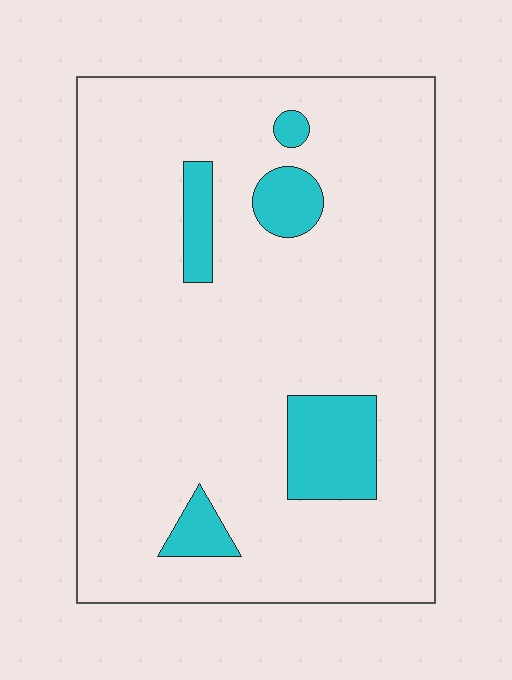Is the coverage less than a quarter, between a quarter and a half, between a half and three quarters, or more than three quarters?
Less than a quarter.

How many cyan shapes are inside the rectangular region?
5.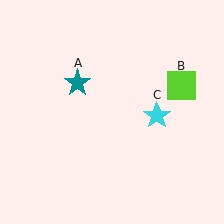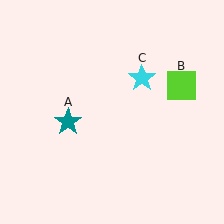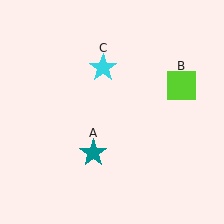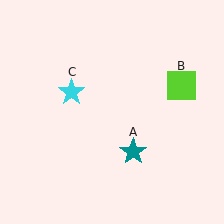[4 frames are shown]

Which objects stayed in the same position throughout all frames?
Lime square (object B) remained stationary.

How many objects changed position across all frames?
2 objects changed position: teal star (object A), cyan star (object C).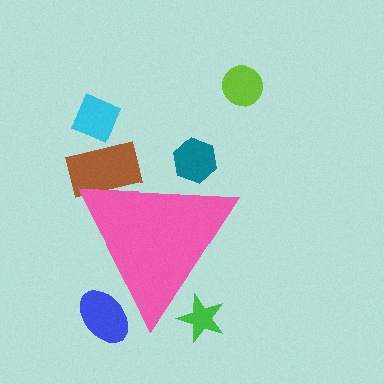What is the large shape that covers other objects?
A pink triangle.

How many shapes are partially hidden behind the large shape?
4 shapes are partially hidden.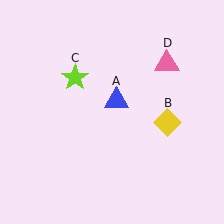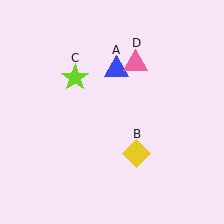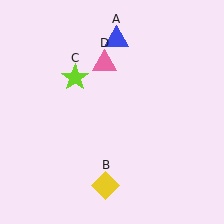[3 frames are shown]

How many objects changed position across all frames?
3 objects changed position: blue triangle (object A), yellow diamond (object B), pink triangle (object D).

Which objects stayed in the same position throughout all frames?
Lime star (object C) remained stationary.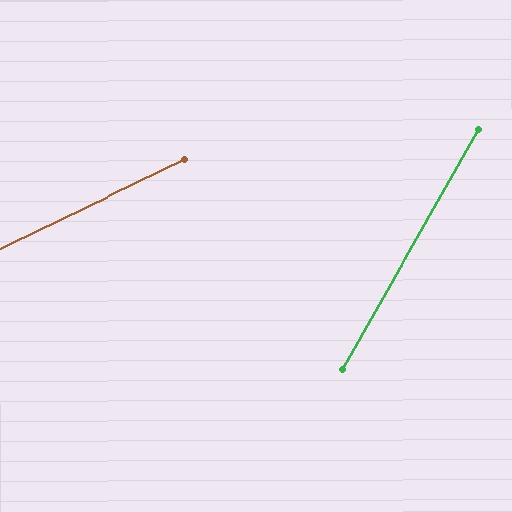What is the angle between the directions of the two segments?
Approximately 35 degrees.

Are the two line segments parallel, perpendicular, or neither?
Neither parallel nor perpendicular — they differ by about 35°.